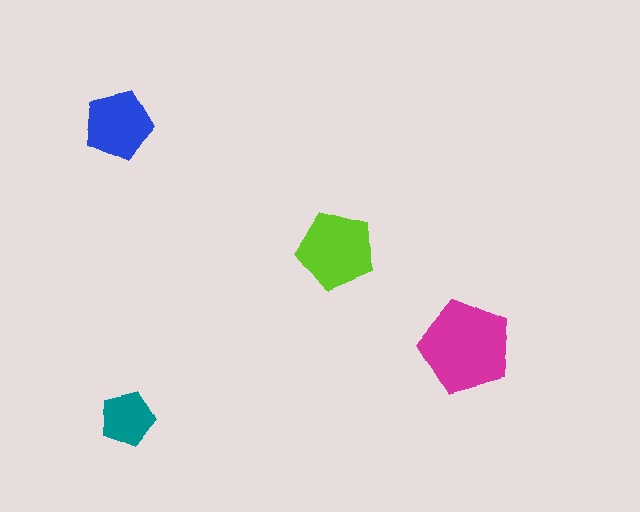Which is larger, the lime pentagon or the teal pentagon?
The lime one.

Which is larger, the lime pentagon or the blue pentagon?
The lime one.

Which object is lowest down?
The teal pentagon is bottommost.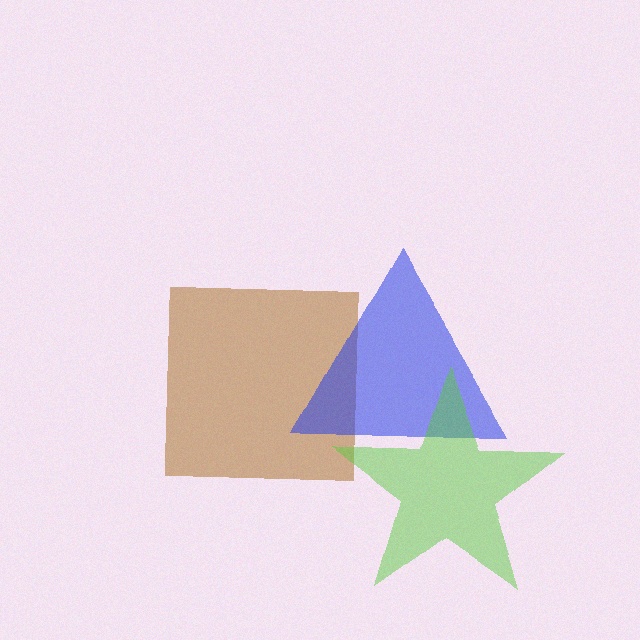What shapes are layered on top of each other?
The layered shapes are: a brown square, a blue triangle, a lime star.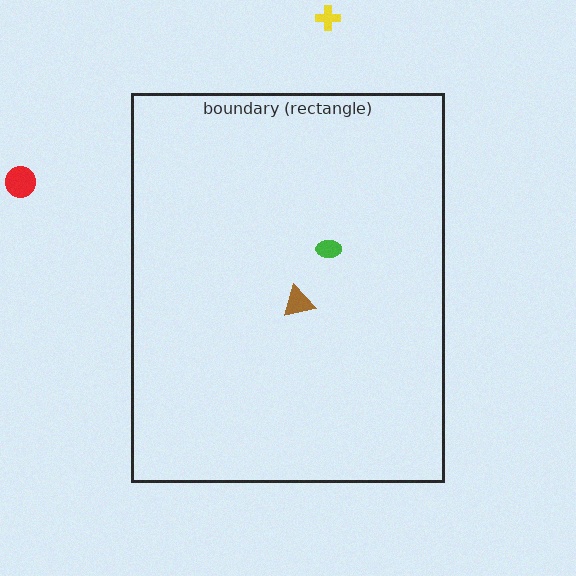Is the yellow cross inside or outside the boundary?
Outside.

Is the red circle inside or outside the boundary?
Outside.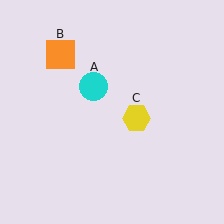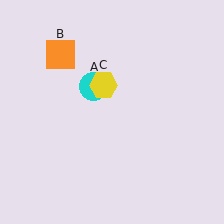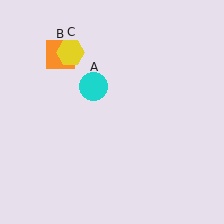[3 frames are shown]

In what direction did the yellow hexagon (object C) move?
The yellow hexagon (object C) moved up and to the left.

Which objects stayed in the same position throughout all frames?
Cyan circle (object A) and orange square (object B) remained stationary.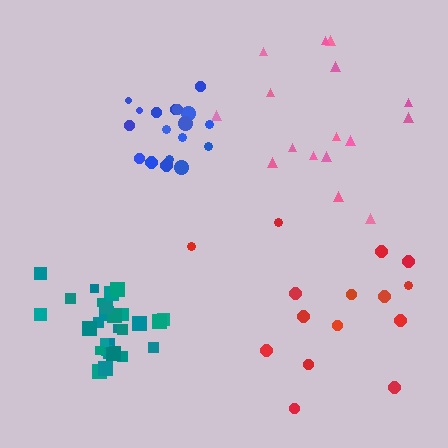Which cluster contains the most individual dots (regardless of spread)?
Teal (30).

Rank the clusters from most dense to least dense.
teal, blue, pink, red.